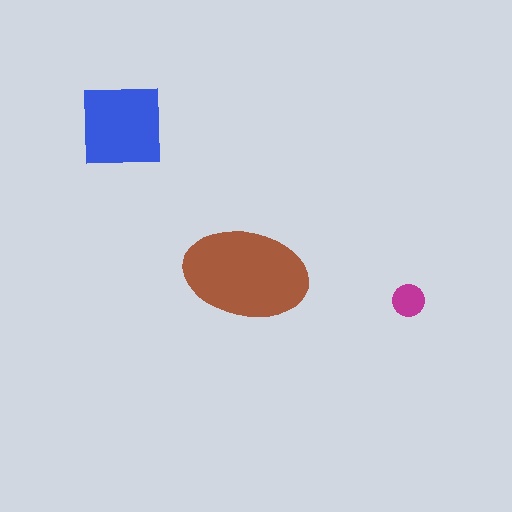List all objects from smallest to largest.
The magenta circle, the blue square, the brown ellipse.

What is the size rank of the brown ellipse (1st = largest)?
1st.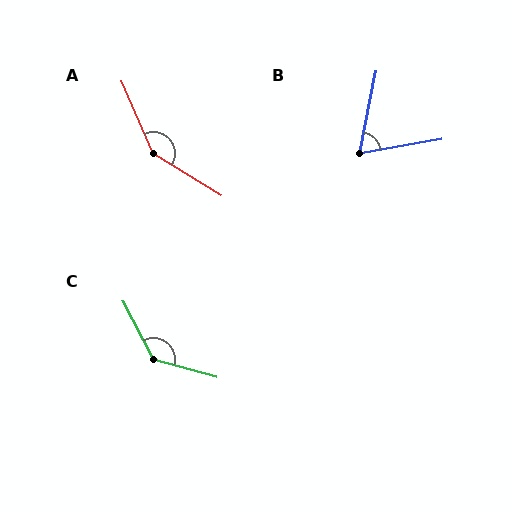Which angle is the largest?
A, at approximately 145 degrees.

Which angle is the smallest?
B, at approximately 69 degrees.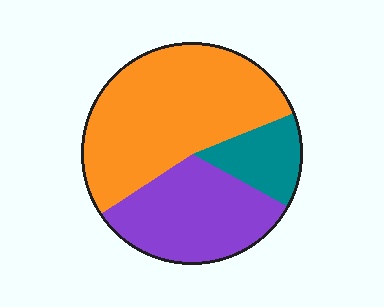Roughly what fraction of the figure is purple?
Purple takes up between a quarter and a half of the figure.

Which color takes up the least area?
Teal, at roughly 15%.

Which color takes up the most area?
Orange, at roughly 55%.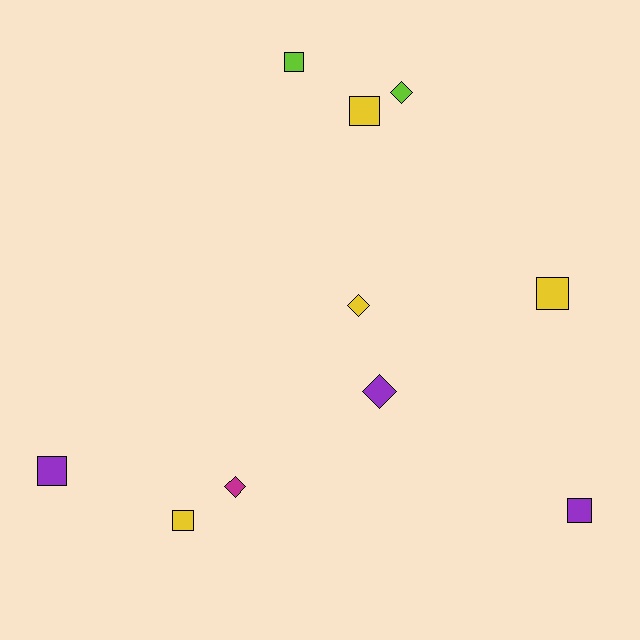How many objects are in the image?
There are 10 objects.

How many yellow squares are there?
There are 3 yellow squares.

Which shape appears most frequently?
Square, with 6 objects.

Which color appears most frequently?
Yellow, with 4 objects.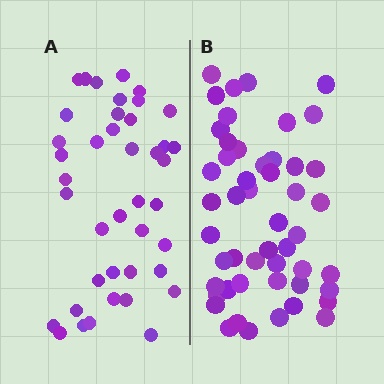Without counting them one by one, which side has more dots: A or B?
Region B (the right region) has more dots.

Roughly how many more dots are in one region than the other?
Region B has roughly 8 or so more dots than region A.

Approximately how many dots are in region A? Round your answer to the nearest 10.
About 40 dots. (The exact count is 41, which rounds to 40.)